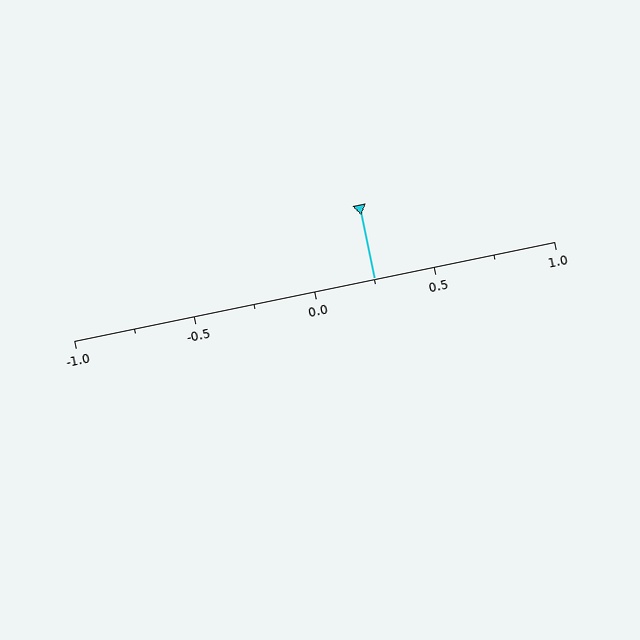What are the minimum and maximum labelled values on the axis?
The axis runs from -1.0 to 1.0.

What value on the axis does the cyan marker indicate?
The marker indicates approximately 0.25.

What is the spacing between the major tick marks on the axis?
The major ticks are spaced 0.5 apart.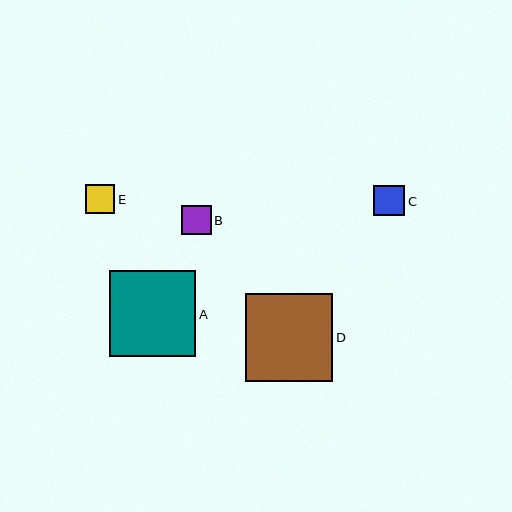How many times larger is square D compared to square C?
Square D is approximately 2.8 times the size of square C.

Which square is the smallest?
Square B is the smallest with a size of approximately 29 pixels.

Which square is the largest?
Square D is the largest with a size of approximately 88 pixels.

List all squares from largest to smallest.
From largest to smallest: D, A, C, E, B.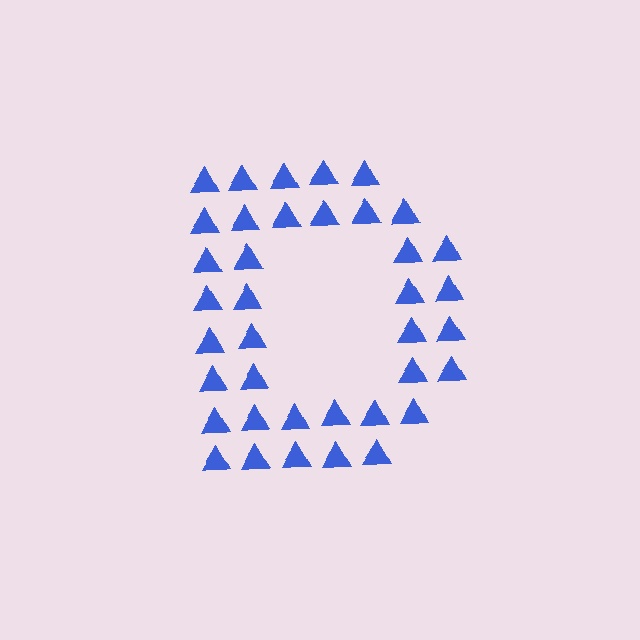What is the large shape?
The large shape is the letter D.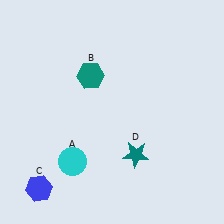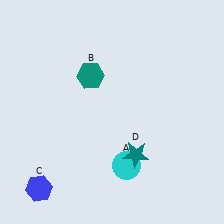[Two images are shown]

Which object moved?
The cyan circle (A) moved right.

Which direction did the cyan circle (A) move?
The cyan circle (A) moved right.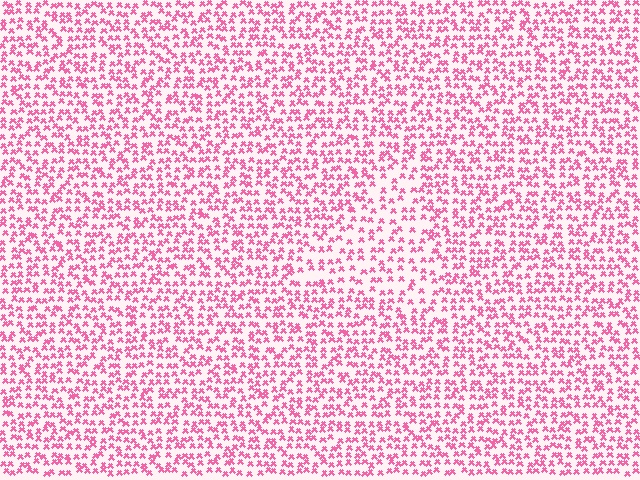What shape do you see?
I see a triangle.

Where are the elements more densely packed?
The elements are more densely packed outside the triangle boundary.